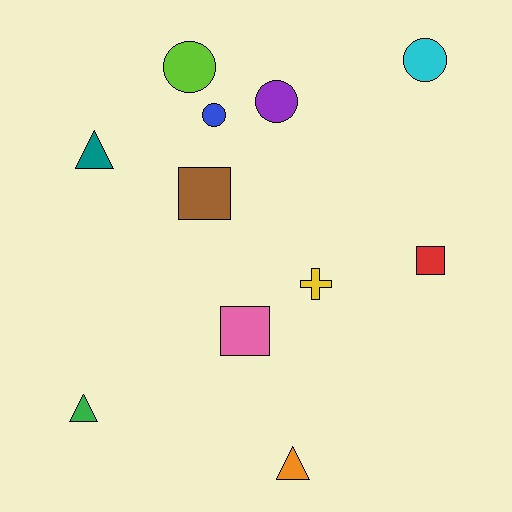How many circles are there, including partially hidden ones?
There are 4 circles.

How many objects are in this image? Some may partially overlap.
There are 11 objects.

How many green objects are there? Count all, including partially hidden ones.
There is 1 green object.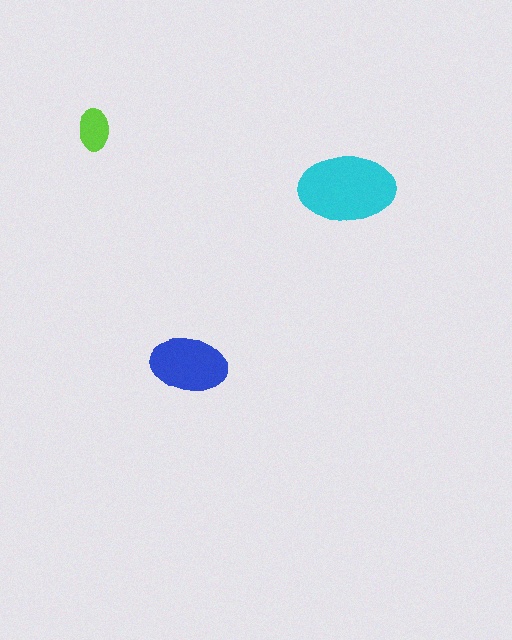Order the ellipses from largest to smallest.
the cyan one, the blue one, the lime one.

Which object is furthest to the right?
The cyan ellipse is rightmost.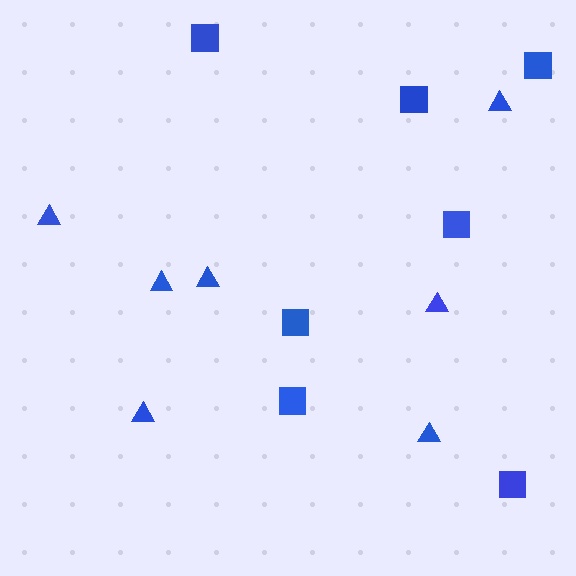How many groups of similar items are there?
There are 2 groups: one group of squares (7) and one group of triangles (7).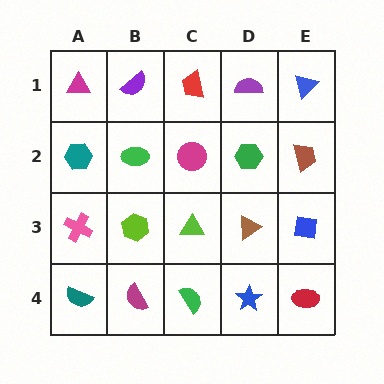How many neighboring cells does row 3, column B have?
4.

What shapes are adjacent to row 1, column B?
A green ellipse (row 2, column B), a magenta triangle (row 1, column A), a red trapezoid (row 1, column C).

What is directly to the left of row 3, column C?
A lime hexagon.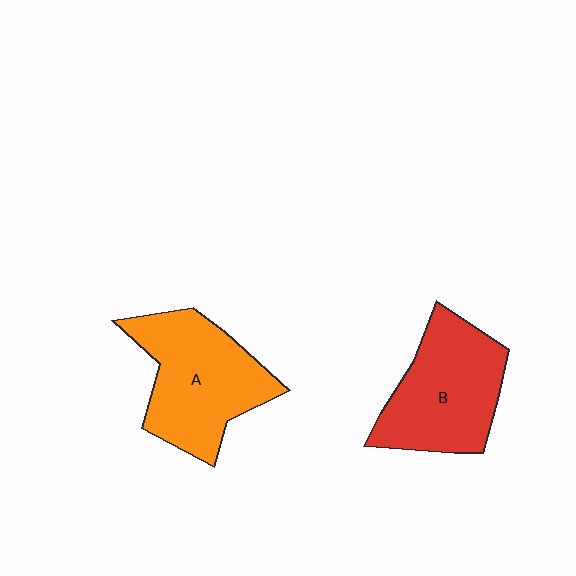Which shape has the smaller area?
Shape B (red).